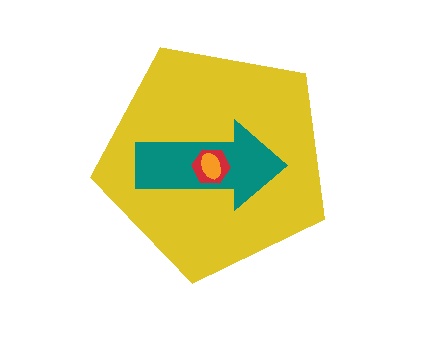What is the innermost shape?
The orange ellipse.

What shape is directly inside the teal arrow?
The red hexagon.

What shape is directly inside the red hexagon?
The orange ellipse.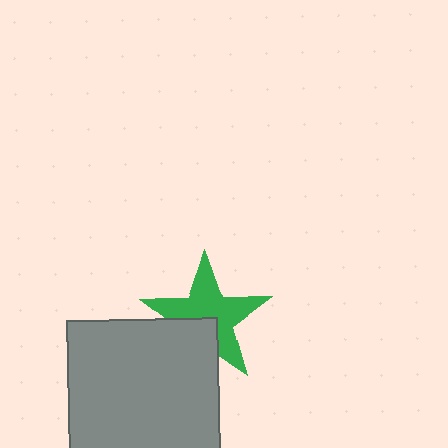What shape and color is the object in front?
The object in front is a gray rectangle.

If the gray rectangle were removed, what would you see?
You would see the complete green star.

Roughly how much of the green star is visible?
Most of it is visible (roughly 69%).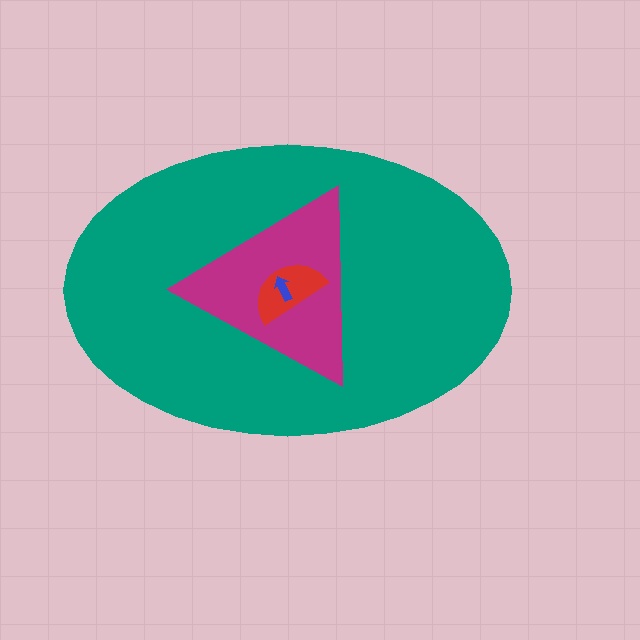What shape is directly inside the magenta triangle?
The red semicircle.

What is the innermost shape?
The blue arrow.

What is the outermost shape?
The teal ellipse.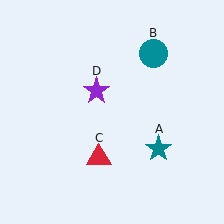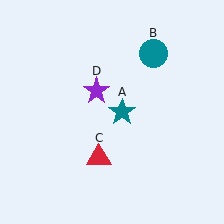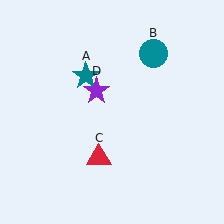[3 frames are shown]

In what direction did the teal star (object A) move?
The teal star (object A) moved up and to the left.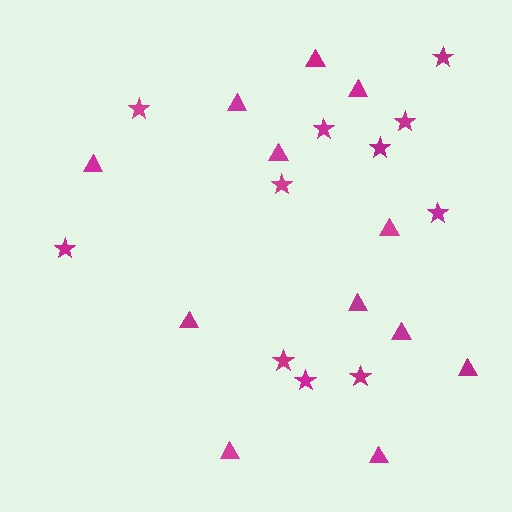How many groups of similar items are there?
There are 2 groups: one group of stars (11) and one group of triangles (12).